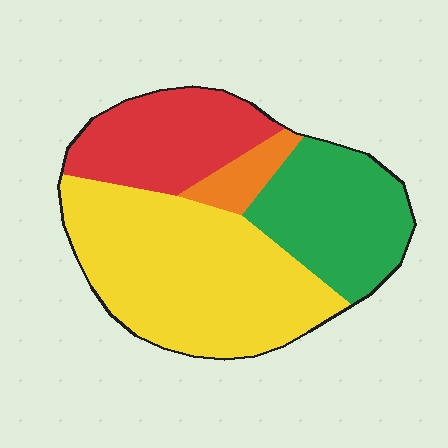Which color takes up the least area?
Orange, at roughly 5%.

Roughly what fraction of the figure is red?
Red covers around 20% of the figure.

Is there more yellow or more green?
Yellow.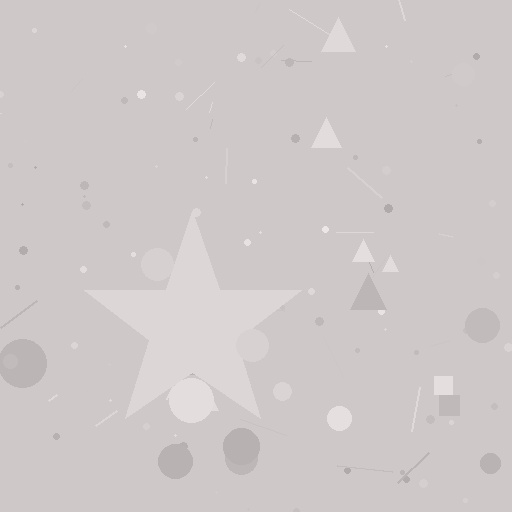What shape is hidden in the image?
A star is hidden in the image.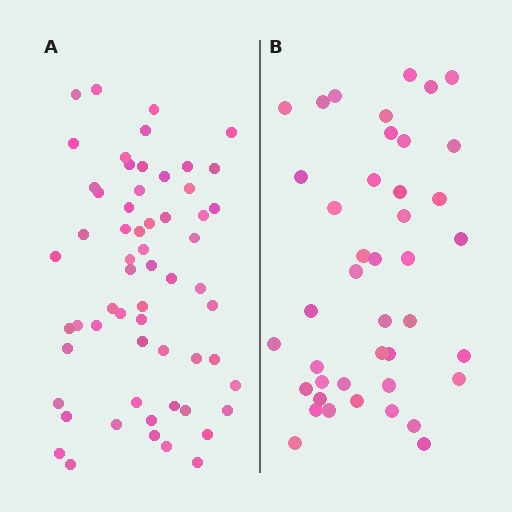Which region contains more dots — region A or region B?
Region A (the left region) has more dots.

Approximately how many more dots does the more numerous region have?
Region A has approximately 20 more dots than region B.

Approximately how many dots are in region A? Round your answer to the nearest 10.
About 60 dots.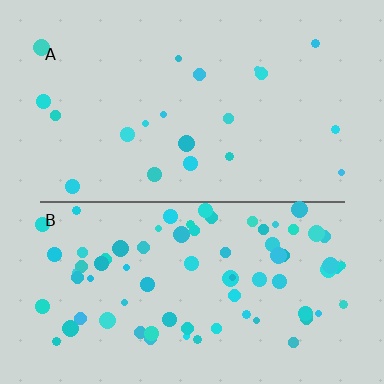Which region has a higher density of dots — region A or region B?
B (the bottom).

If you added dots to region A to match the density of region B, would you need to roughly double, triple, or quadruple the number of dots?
Approximately quadruple.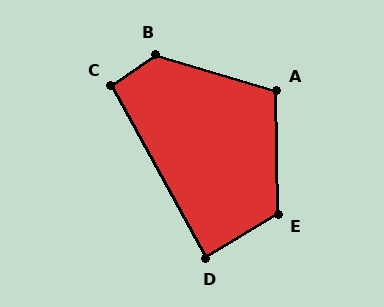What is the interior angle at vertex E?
Approximately 120 degrees (obtuse).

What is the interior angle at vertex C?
Approximately 96 degrees (obtuse).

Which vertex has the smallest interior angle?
D, at approximately 88 degrees.